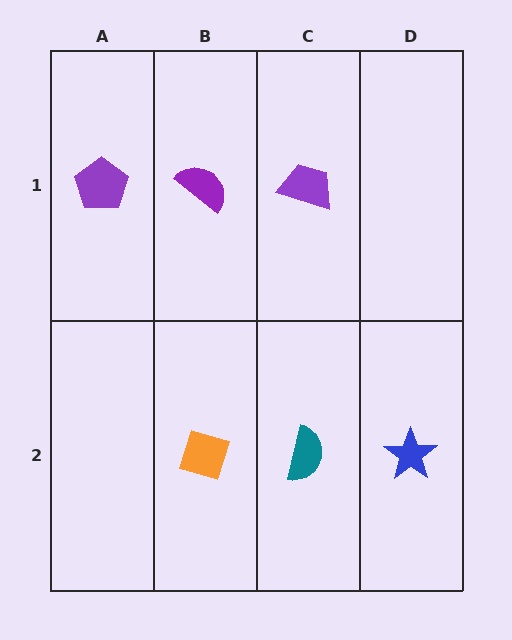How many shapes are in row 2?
3 shapes.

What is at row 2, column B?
An orange diamond.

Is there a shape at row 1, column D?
No, that cell is empty.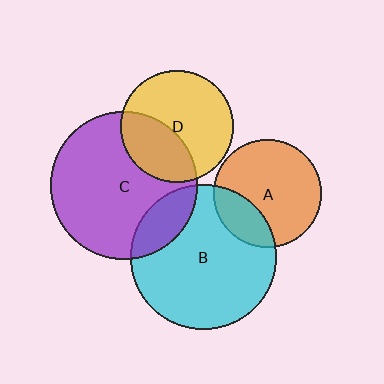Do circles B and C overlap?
Yes.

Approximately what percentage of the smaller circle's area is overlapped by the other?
Approximately 15%.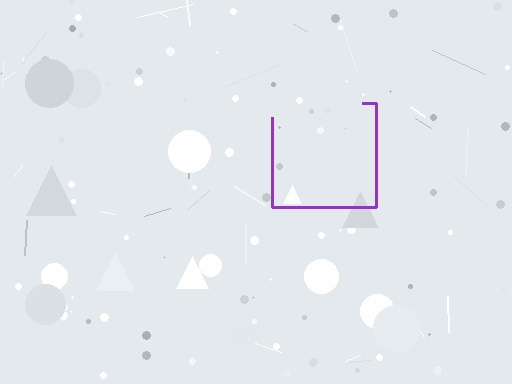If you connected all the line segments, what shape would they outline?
They would outline a square.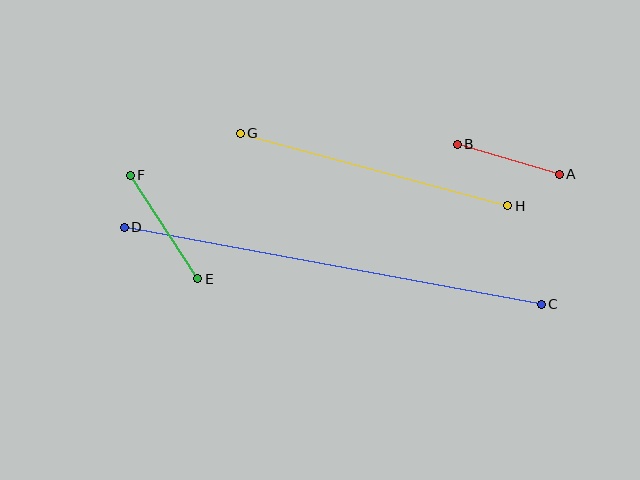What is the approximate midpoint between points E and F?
The midpoint is at approximately (164, 227) pixels.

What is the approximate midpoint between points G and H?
The midpoint is at approximately (374, 170) pixels.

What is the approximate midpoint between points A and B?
The midpoint is at approximately (508, 159) pixels.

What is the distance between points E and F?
The distance is approximately 123 pixels.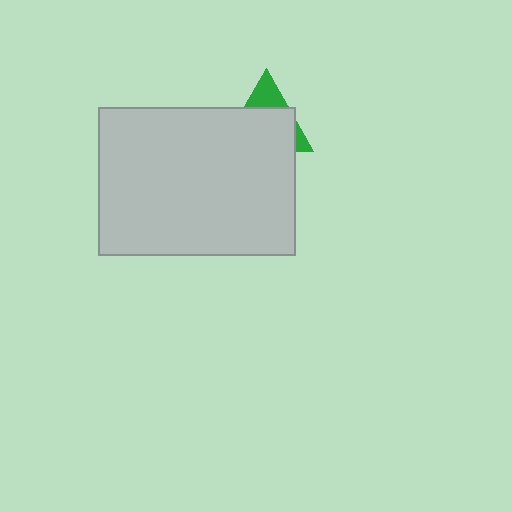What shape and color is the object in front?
The object in front is a light gray rectangle.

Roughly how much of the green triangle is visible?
A small part of it is visible (roughly 30%).